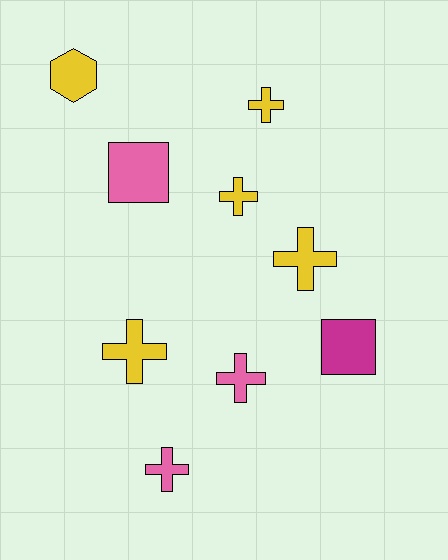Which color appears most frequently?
Yellow, with 5 objects.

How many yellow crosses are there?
There are 4 yellow crosses.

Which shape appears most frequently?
Cross, with 6 objects.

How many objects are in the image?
There are 9 objects.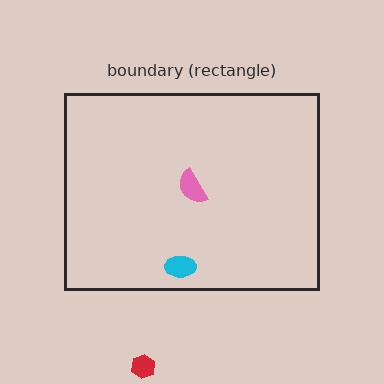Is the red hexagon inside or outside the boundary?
Outside.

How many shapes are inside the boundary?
2 inside, 1 outside.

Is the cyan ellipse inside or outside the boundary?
Inside.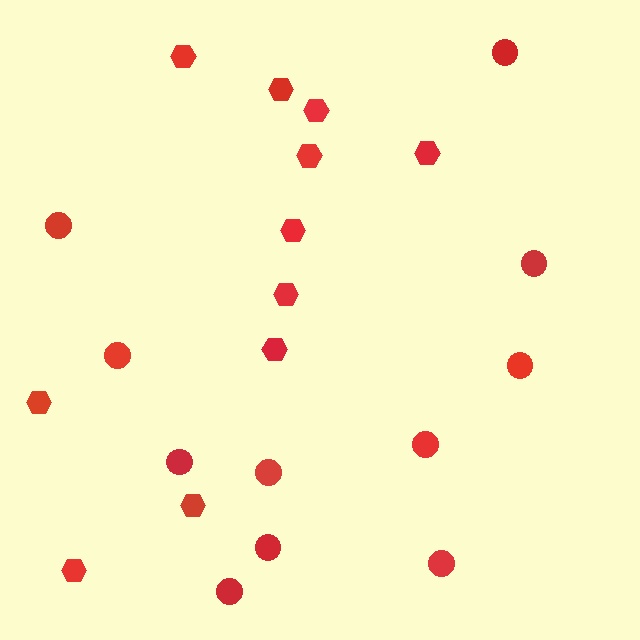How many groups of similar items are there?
There are 2 groups: one group of hexagons (11) and one group of circles (11).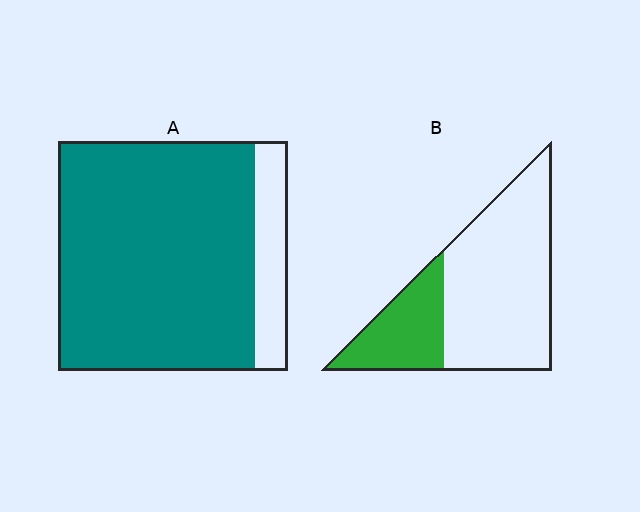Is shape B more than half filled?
No.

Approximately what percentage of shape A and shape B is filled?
A is approximately 85% and B is approximately 30%.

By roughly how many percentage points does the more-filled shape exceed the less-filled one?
By roughly 55 percentage points (A over B).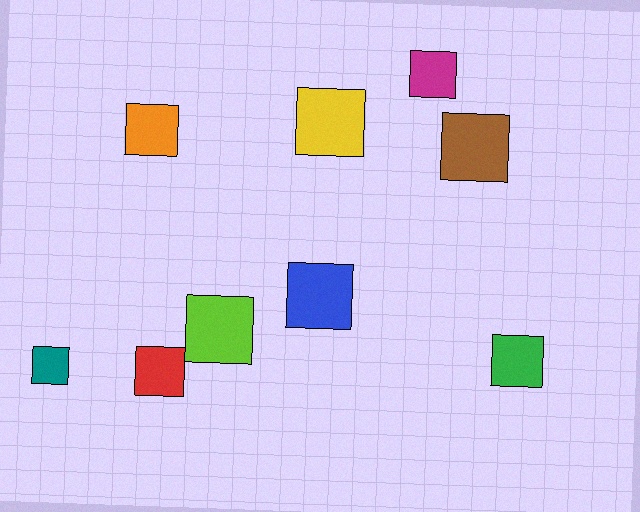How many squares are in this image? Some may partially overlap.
There are 9 squares.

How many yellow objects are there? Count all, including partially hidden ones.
There is 1 yellow object.